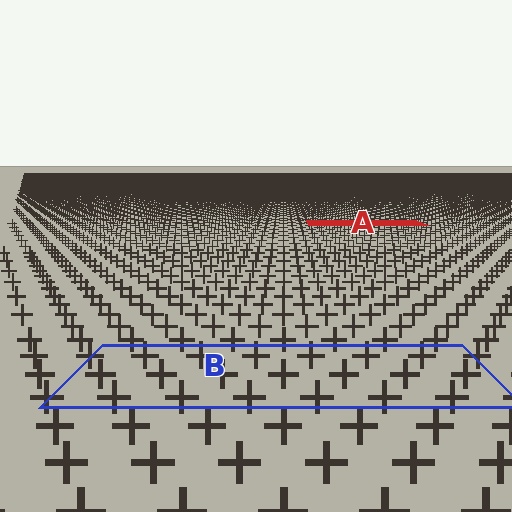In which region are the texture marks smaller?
The texture marks are smaller in region A, because it is farther away.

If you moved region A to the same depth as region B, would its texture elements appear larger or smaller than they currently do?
They would appear larger. At a closer depth, the same texture elements are projected at a bigger on-screen size.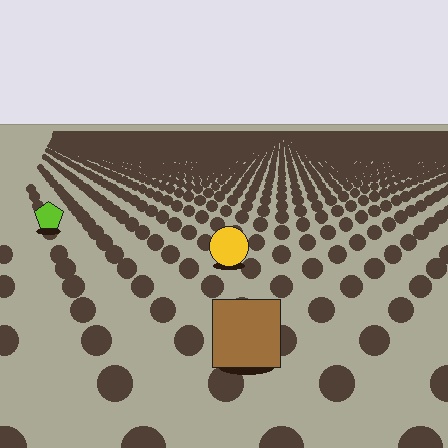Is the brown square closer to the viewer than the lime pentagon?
Yes. The brown square is closer — you can tell from the texture gradient: the ground texture is coarser near it.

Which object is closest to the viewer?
The brown square is closest. The texture marks near it are larger and more spread out.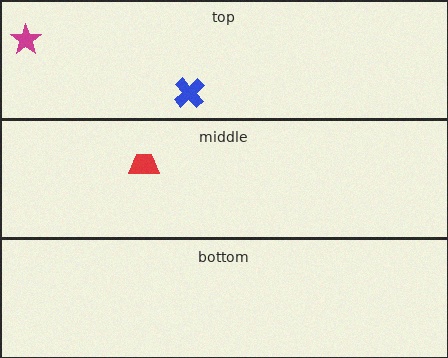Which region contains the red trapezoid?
The middle region.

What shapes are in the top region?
The magenta star, the blue cross.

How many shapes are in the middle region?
1.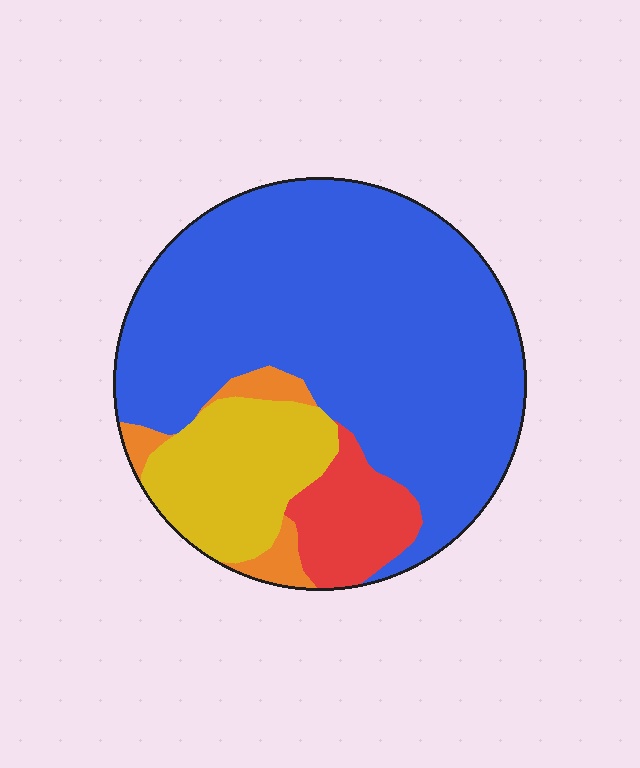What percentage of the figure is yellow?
Yellow takes up about one sixth (1/6) of the figure.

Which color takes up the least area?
Orange, at roughly 5%.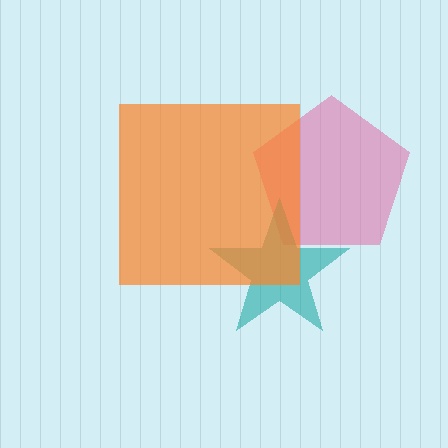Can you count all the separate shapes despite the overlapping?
Yes, there are 3 separate shapes.